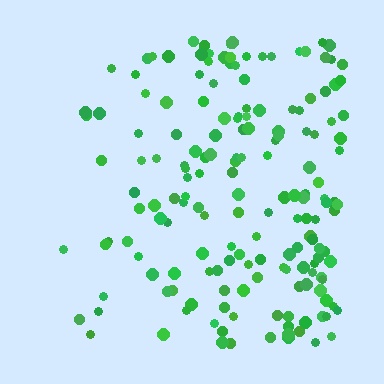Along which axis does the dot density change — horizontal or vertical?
Horizontal.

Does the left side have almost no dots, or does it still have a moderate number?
Still a moderate number, just noticeably fewer than the right.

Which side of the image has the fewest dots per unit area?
The left.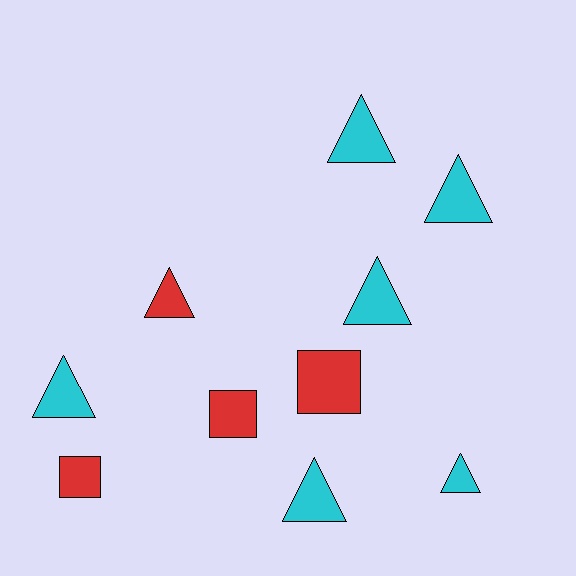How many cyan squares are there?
There are no cyan squares.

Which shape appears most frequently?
Triangle, with 7 objects.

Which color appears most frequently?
Cyan, with 6 objects.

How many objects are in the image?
There are 10 objects.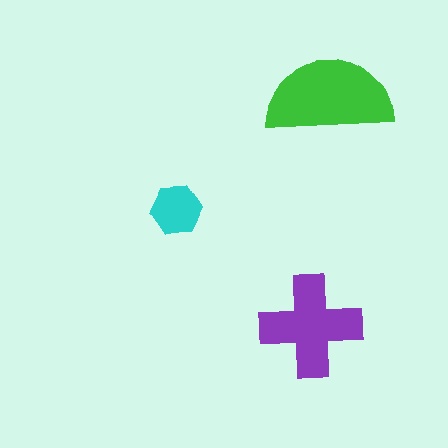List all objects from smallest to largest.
The cyan hexagon, the purple cross, the green semicircle.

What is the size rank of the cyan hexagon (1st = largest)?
3rd.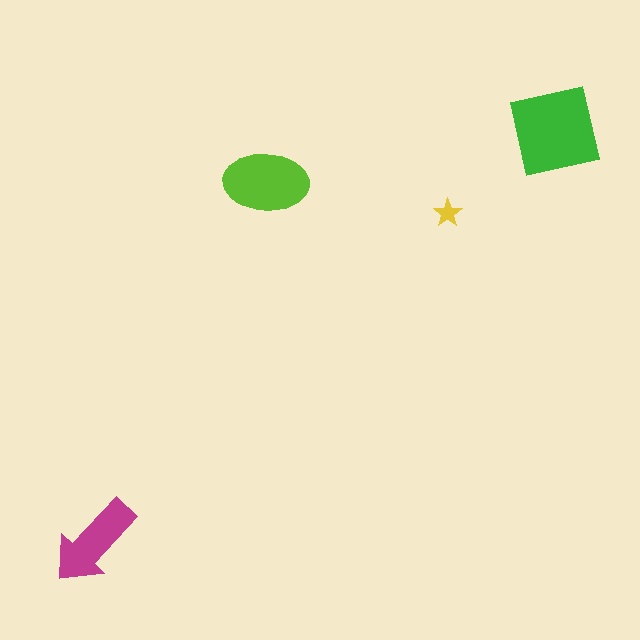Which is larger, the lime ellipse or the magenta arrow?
The lime ellipse.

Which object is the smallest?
The yellow star.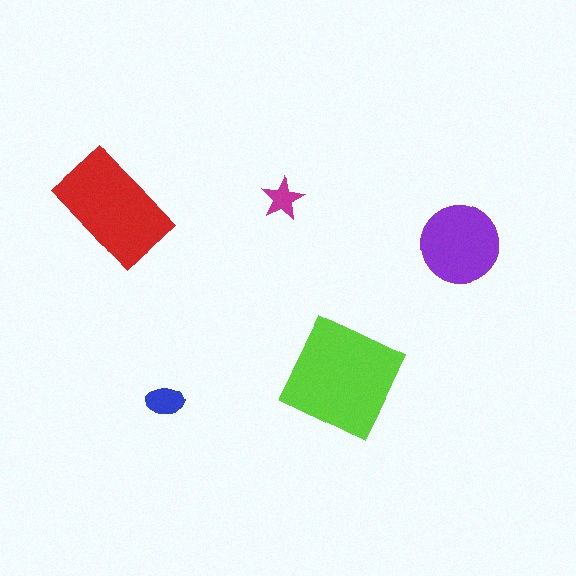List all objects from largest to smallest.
The lime square, the red rectangle, the purple circle, the blue ellipse, the magenta star.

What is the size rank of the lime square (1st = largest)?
1st.